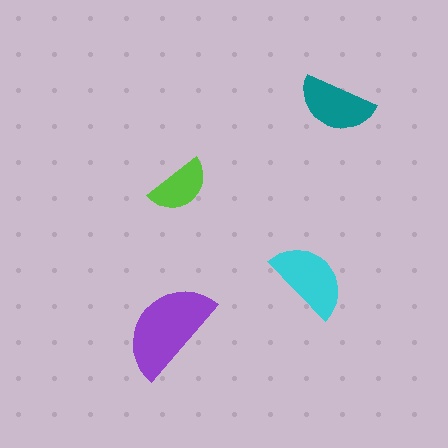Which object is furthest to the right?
The teal semicircle is rightmost.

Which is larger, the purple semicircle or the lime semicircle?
The purple one.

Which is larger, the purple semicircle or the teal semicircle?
The purple one.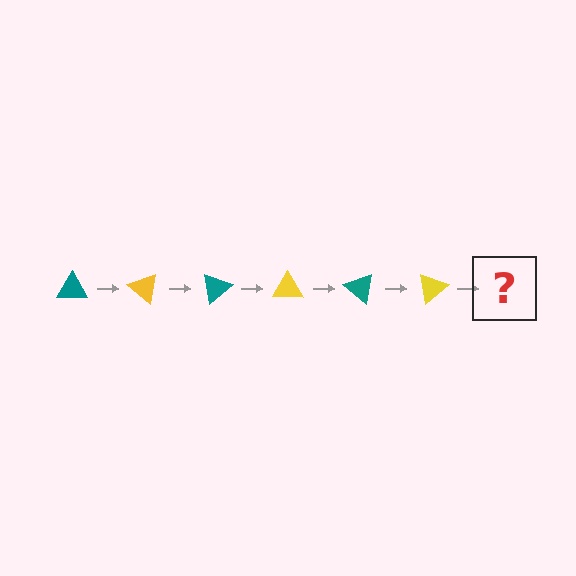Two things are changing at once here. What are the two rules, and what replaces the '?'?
The two rules are that it rotates 40 degrees each step and the color cycles through teal and yellow. The '?' should be a teal triangle, rotated 240 degrees from the start.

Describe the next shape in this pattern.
It should be a teal triangle, rotated 240 degrees from the start.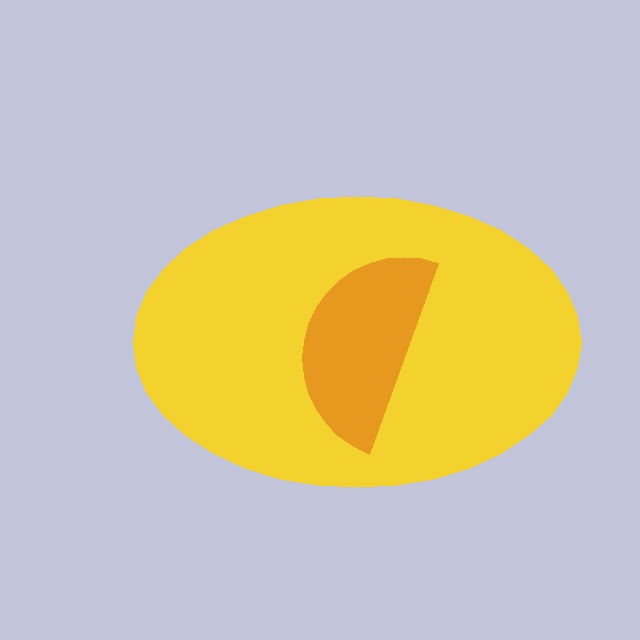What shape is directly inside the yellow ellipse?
The orange semicircle.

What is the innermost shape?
The orange semicircle.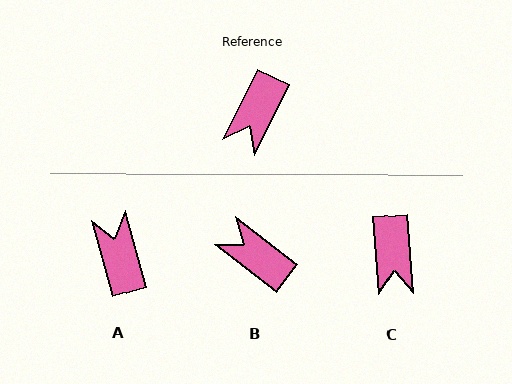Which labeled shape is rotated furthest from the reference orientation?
A, about 138 degrees away.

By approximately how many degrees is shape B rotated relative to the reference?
Approximately 102 degrees clockwise.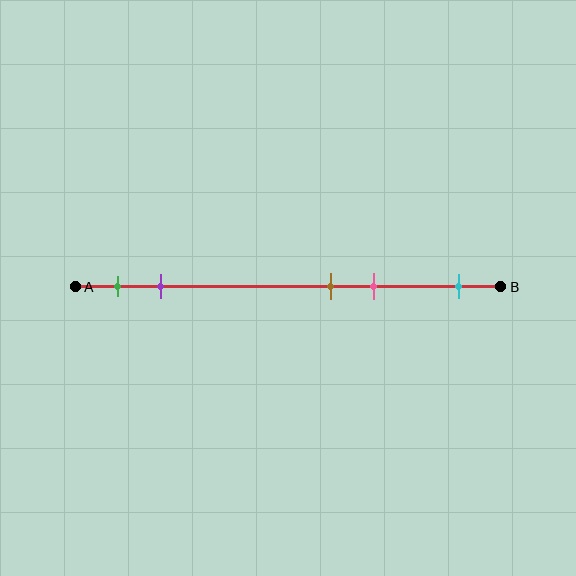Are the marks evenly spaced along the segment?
No, the marks are not evenly spaced.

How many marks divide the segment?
There are 5 marks dividing the segment.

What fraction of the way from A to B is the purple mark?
The purple mark is approximately 20% (0.2) of the way from A to B.